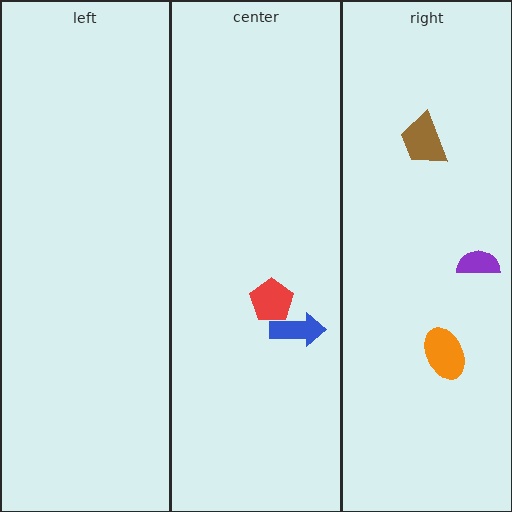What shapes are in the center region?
The red pentagon, the blue arrow.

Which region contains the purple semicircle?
The right region.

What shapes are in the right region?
The purple semicircle, the orange ellipse, the brown trapezoid.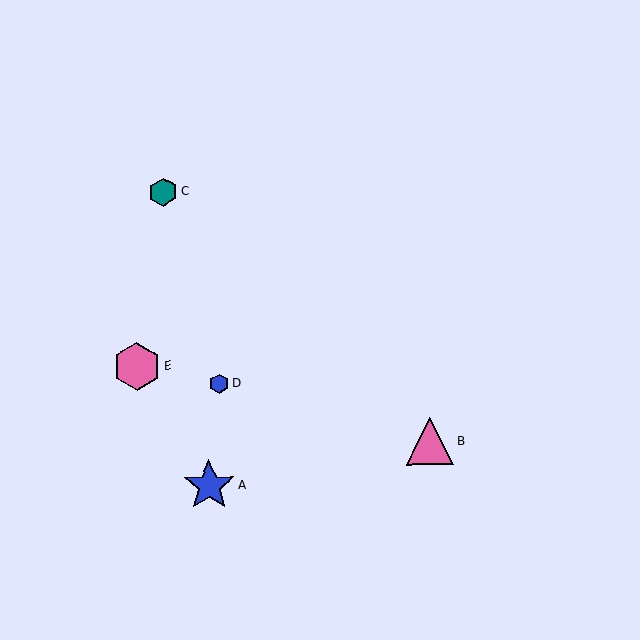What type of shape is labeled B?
Shape B is a pink triangle.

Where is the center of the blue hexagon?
The center of the blue hexagon is at (219, 383).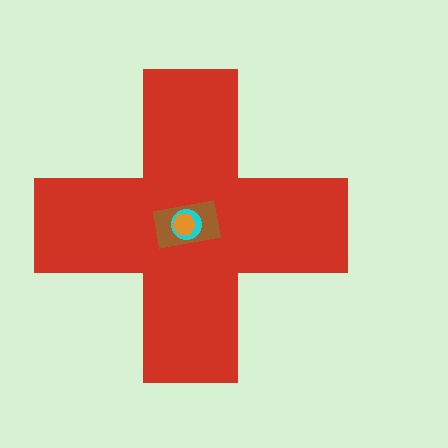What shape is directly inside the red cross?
The brown rectangle.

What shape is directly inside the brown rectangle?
The cyan circle.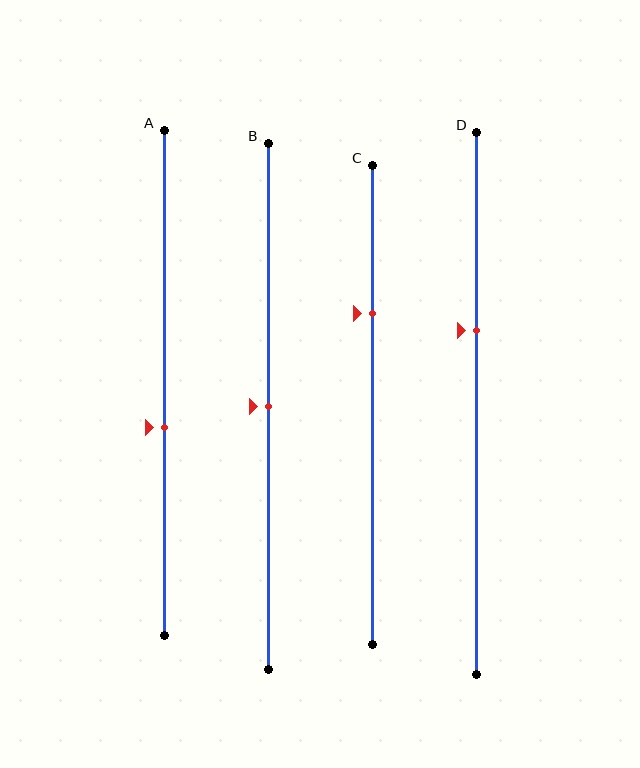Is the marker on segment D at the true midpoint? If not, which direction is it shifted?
No, the marker on segment D is shifted upward by about 13% of the segment length.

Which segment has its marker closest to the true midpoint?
Segment B has its marker closest to the true midpoint.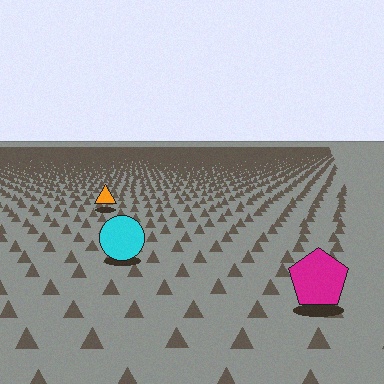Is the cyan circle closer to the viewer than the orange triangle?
Yes. The cyan circle is closer — you can tell from the texture gradient: the ground texture is coarser near it.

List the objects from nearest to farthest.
From nearest to farthest: the magenta pentagon, the cyan circle, the orange triangle.